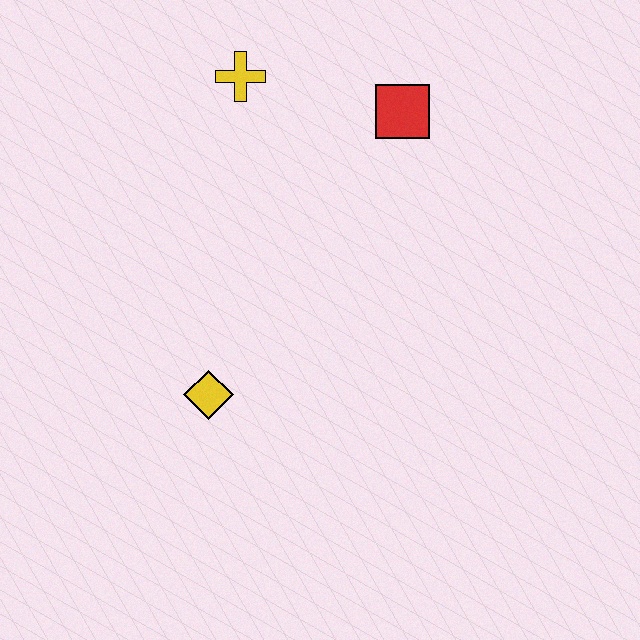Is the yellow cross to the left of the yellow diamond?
No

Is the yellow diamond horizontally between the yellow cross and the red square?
No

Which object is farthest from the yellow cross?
The yellow diamond is farthest from the yellow cross.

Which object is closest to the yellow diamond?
The yellow cross is closest to the yellow diamond.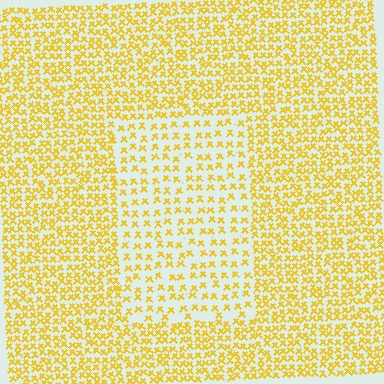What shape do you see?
I see a rectangle.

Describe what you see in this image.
The image contains small yellow elements arranged at two different densities. A rectangle-shaped region is visible where the elements are less densely packed than the surrounding area.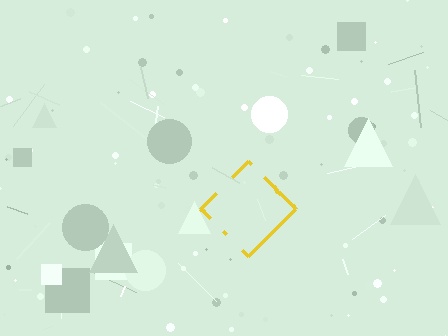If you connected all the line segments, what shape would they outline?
They would outline a diamond.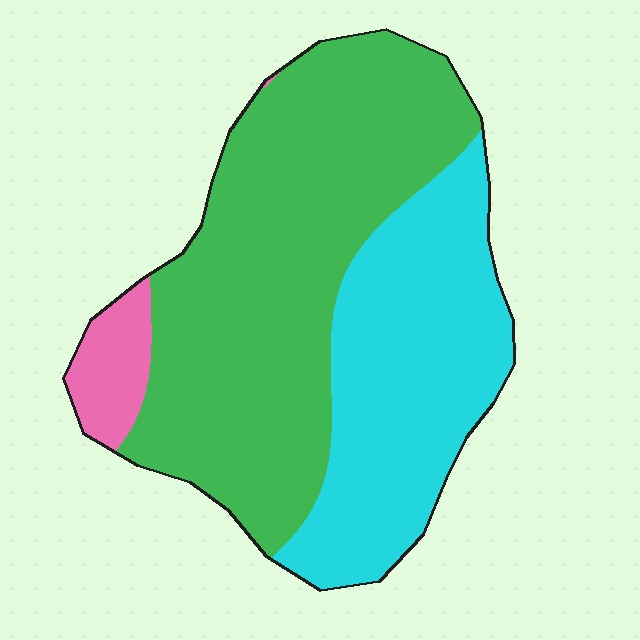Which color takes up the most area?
Green, at roughly 60%.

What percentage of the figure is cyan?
Cyan covers roughly 35% of the figure.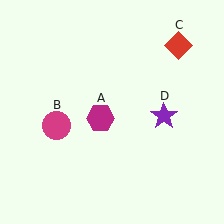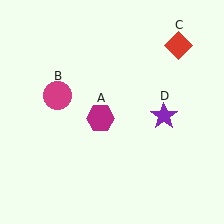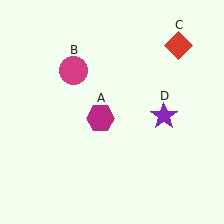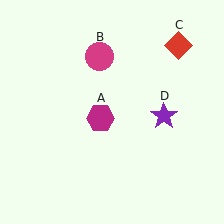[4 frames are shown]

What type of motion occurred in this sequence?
The magenta circle (object B) rotated clockwise around the center of the scene.